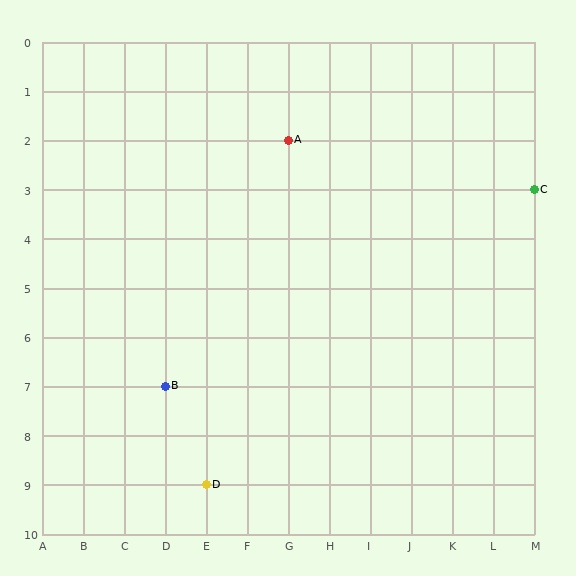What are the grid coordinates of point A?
Point A is at grid coordinates (G, 2).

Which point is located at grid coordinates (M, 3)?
Point C is at (M, 3).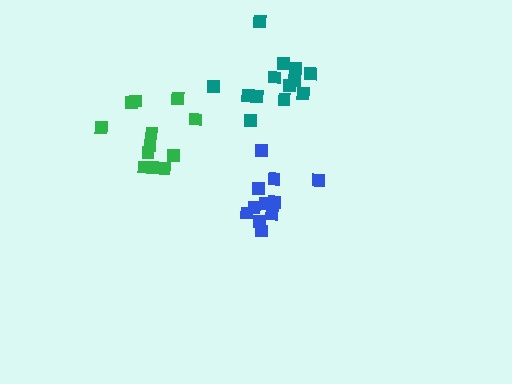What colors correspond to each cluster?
The clusters are colored: green, blue, teal.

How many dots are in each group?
Group 1: 12 dots, Group 2: 11 dots, Group 3: 13 dots (36 total).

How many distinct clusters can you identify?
There are 3 distinct clusters.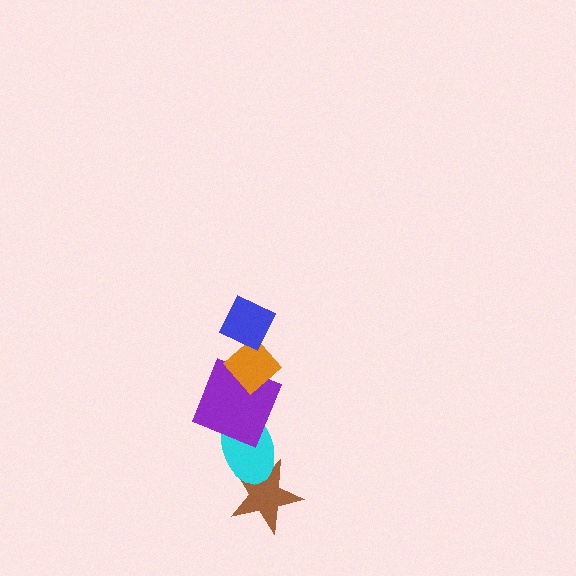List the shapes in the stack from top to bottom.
From top to bottom: the blue diamond, the orange diamond, the purple square, the cyan ellipse, the brown star.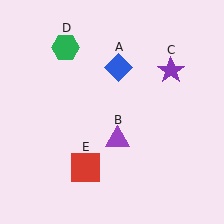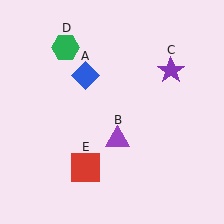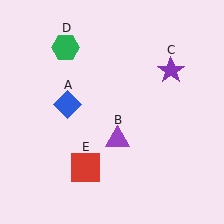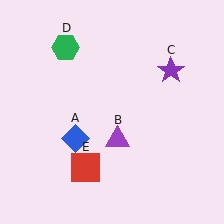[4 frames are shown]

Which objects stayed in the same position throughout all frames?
Purple triangle (object B) and purple star (object C) and green hexagon (object D) and red square (object E) remained stationary.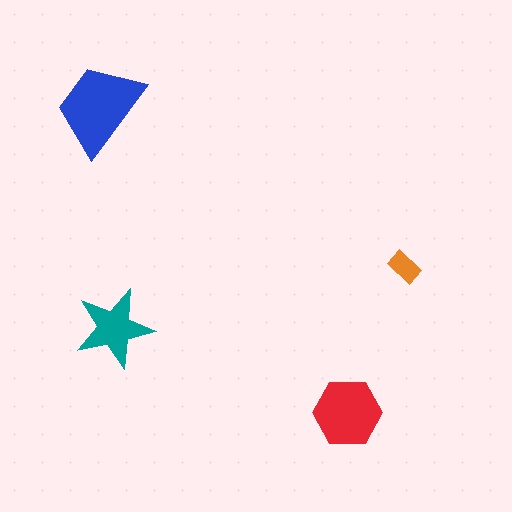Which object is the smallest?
The orange rectangle.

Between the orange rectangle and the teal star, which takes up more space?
The teal star.